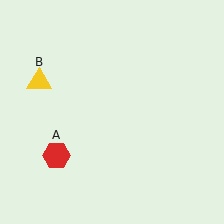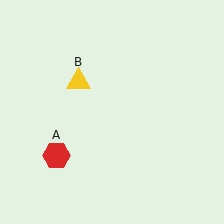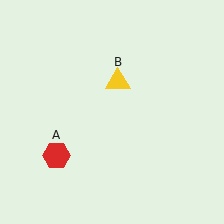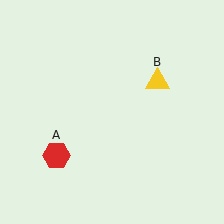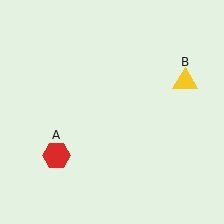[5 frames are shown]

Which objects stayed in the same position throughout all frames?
Red hexagon (object A) remained stationary.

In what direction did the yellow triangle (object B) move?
The yellow triangle (object B) moved right.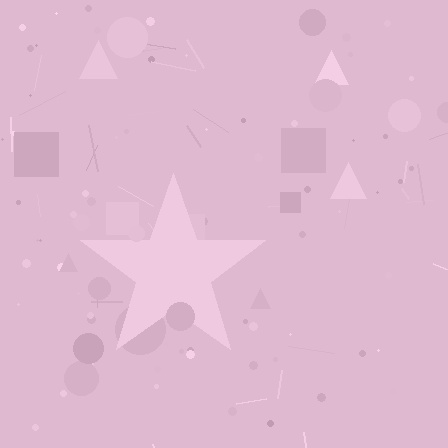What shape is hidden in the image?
A star is hidden in the image.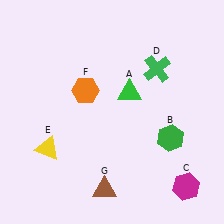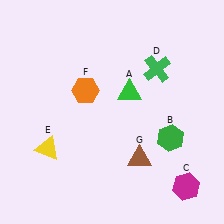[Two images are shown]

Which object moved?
The brown triangle (G) moved right.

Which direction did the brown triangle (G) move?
The brown triangle (G) moved right.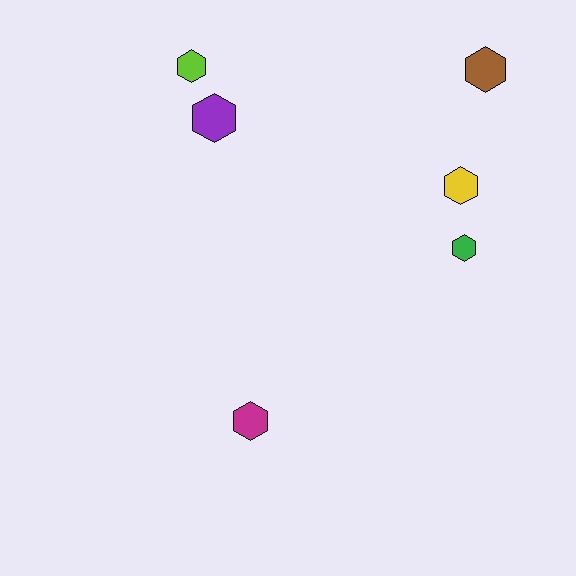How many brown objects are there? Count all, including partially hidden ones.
There is 1 brown object.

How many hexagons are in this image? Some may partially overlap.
There are 6 hexagons.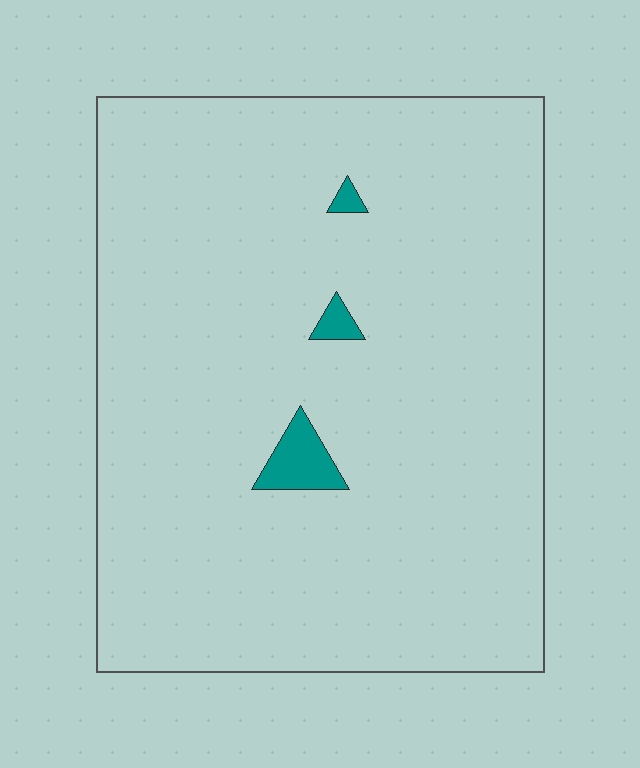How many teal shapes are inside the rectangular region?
3.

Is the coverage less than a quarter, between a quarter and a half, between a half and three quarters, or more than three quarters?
Less than a quarter.